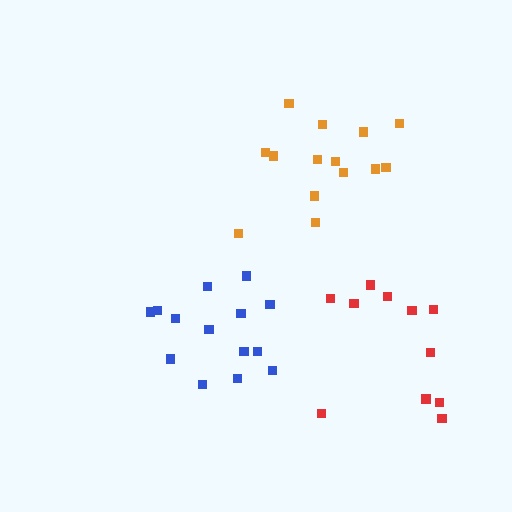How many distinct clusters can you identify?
There are 3 distinct clusters.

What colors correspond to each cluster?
The clusters are colored: red, blue, orange.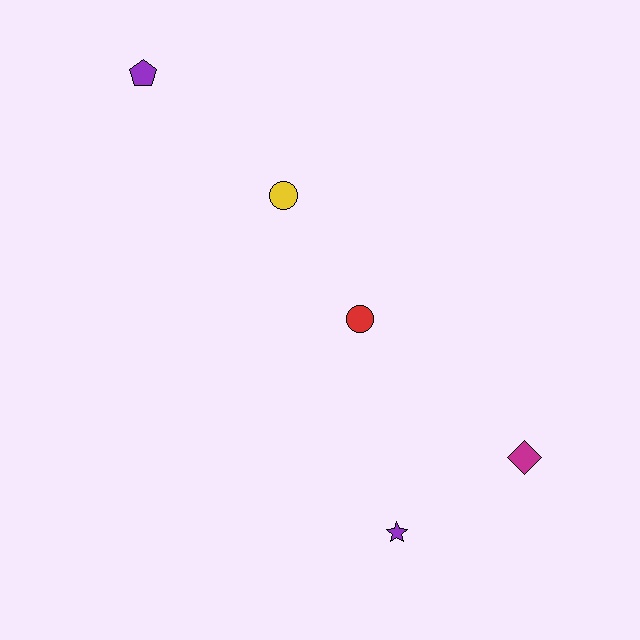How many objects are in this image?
There are 5 objects.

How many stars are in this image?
There is 1 star.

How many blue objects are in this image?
There are no blue objects.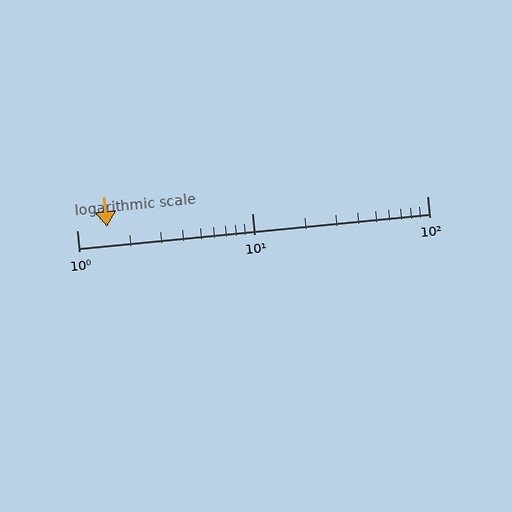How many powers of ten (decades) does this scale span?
The scale spans 2 decades, from 1 to 100.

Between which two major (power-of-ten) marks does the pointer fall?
The pointer is between 1 and 10.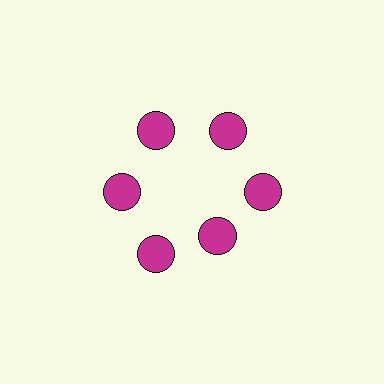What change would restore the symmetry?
The symmetry would be restored by moving it outward, back onto the ring so that all 6 circles sit at equal angles and equal distance from the center.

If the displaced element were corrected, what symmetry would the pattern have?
It would have 6-fold rotational symmetry — the pattern would map onto itself every 60 degrees.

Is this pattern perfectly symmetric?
No. The 6 magenta circles are arranged in a ring, but one element near the 5 o'clock position is pulled inward toward the center, breaking the 6-fold rotational symmetry.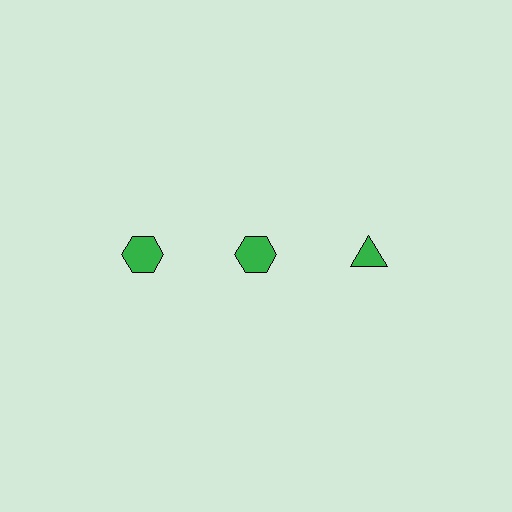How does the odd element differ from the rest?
It has a different shape: triangle instead of hexagon.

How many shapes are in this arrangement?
There are 3 shapes arranged in a grid pattern.